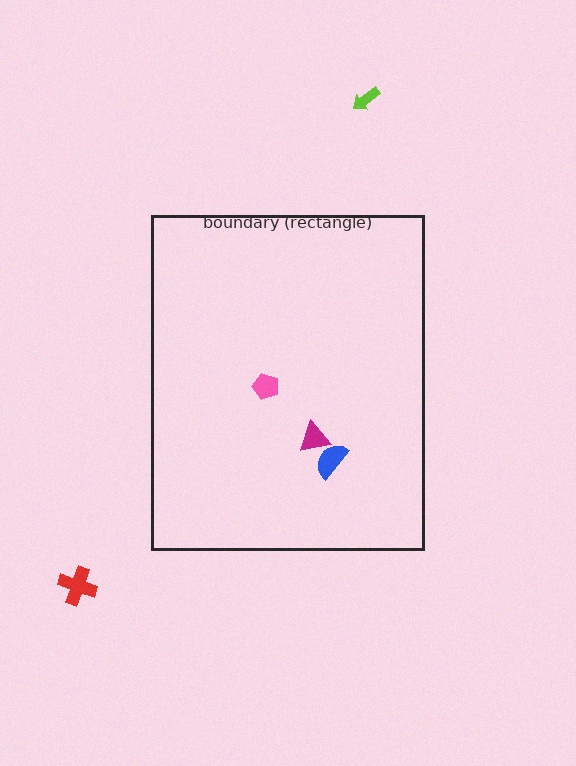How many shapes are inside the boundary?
3 inside, 2 outside.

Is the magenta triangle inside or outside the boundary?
Inside.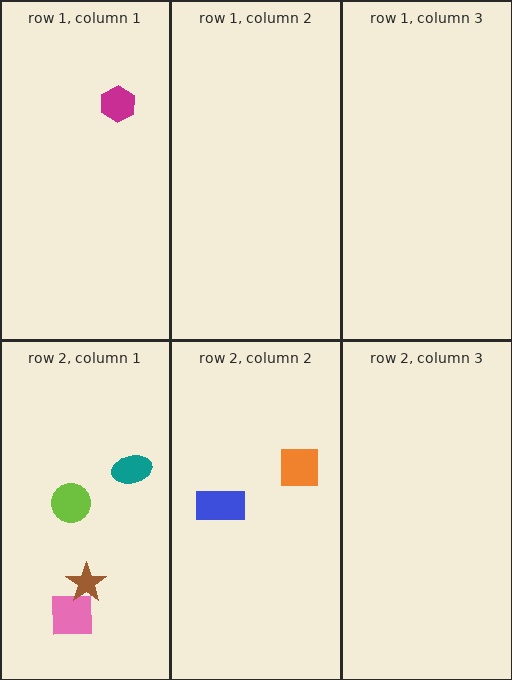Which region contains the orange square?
The row 2, column 2 region.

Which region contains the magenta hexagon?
The row 1, column 1 region.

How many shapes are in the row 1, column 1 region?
1.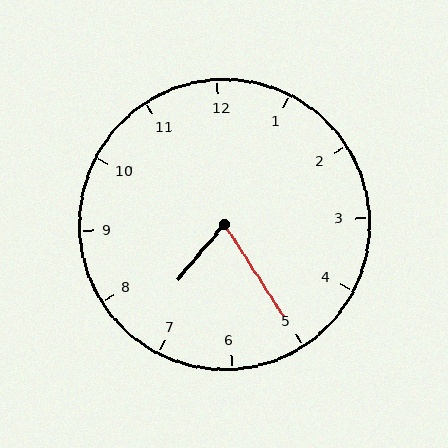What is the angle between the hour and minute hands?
Approximately 72 degrees.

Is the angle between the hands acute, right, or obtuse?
It is acute.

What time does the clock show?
7:25.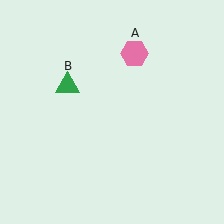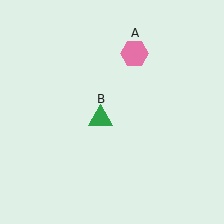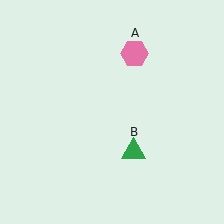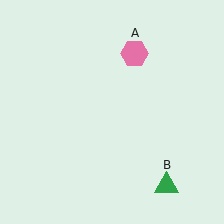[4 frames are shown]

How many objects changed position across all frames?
1 object changed position: green triangle (object B).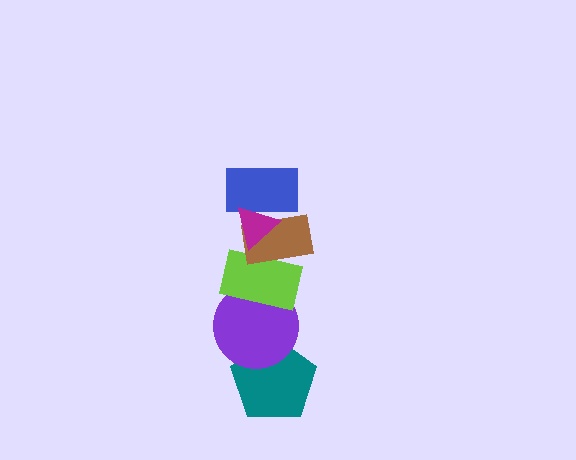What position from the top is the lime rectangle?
The lime rectangle is 4th from the top.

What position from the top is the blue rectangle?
The blue rectangle is 2nd from the top.